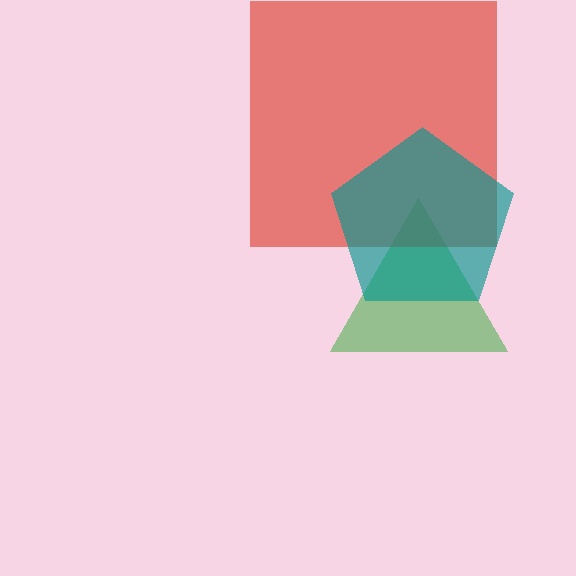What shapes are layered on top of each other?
The layered shapes are: a green triangle, a red square, a teal pentagon.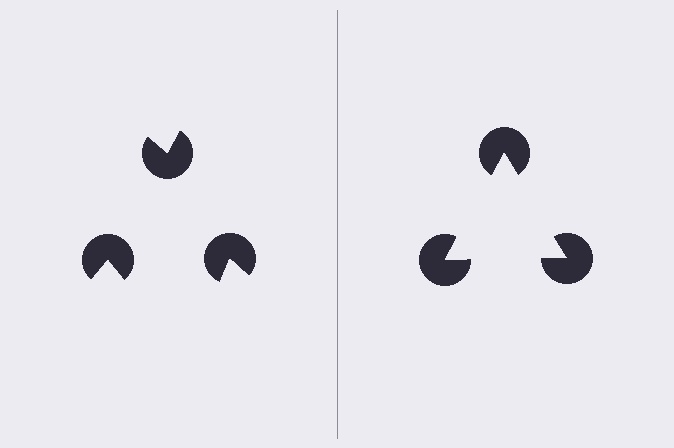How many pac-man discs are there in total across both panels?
6 — 3 on each side.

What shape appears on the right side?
An illusory triangle.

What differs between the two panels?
The pac-man discs are positioned identically on both sides; only the wedge orientations differ. On the right they align to a triangle; on the left they are misaligned.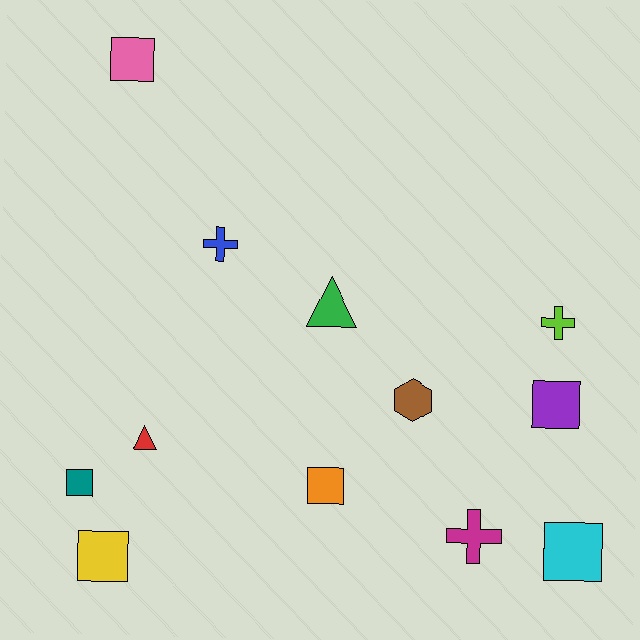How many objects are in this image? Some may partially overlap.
There are 12 objects.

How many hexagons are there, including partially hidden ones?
There is 1 hexagon.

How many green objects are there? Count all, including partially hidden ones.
There is 1 green object.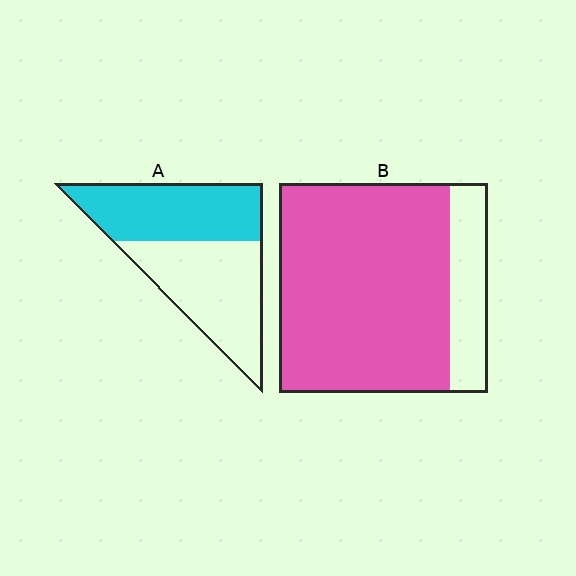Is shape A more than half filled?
Roughly half.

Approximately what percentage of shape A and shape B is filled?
A is approximately 45% and B is approximately 80%.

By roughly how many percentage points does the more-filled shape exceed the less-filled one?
By roughly 35 percentage points (B over A).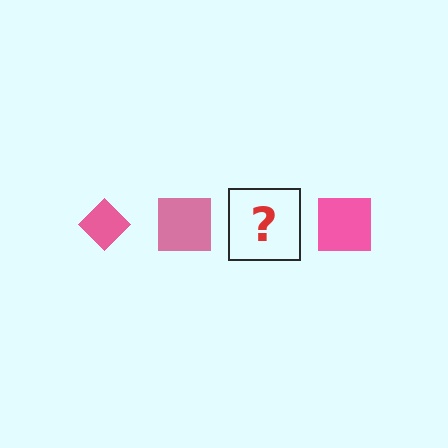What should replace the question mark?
The question mark should be replaced with a pink diamond.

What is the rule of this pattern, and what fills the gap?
The rule is that the pattern cycles through diamond, square shapes in pink. The gap should be filled with a pink diamond.